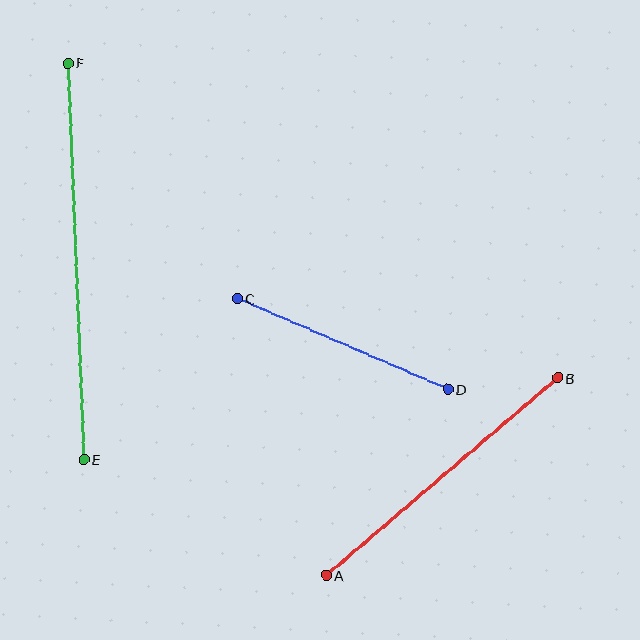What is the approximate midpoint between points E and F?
The midpoint is at approximately (76, 261) pixels.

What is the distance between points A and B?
The distance is approximately 304 pixels.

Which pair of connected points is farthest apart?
Points E and F are farthest apart.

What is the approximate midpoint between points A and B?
The midpoint is at approximately (442, 477) pixels.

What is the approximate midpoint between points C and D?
The midpoint is at approximately (343, 344) pixels.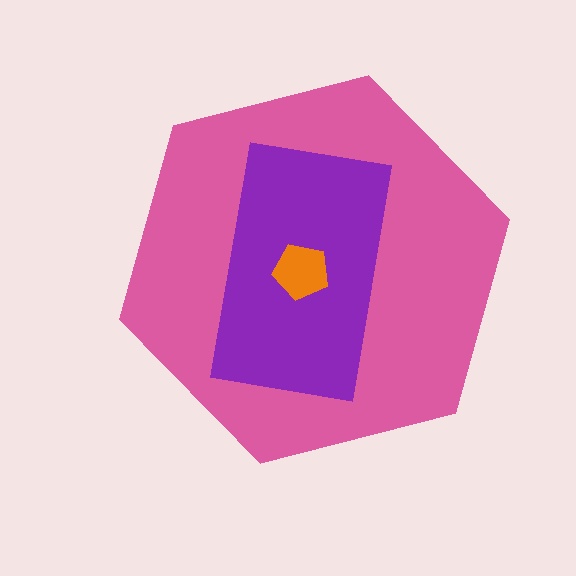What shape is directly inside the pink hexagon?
The purple rectangle.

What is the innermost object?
The orange pentagon.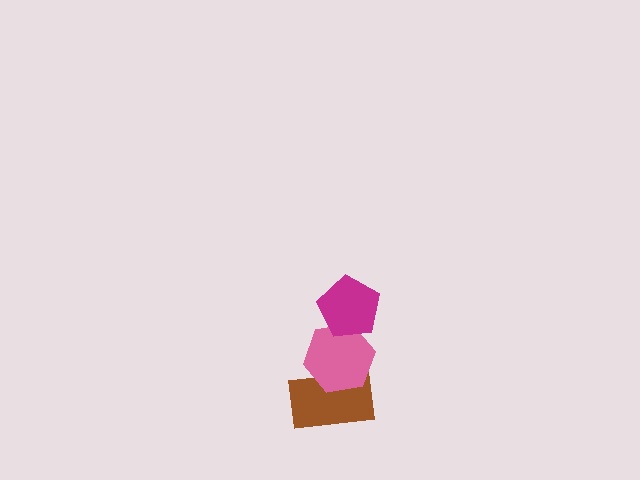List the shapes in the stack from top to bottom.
From top to bottom: the magenta pentagon, the pink hexagon, the brown rectangle.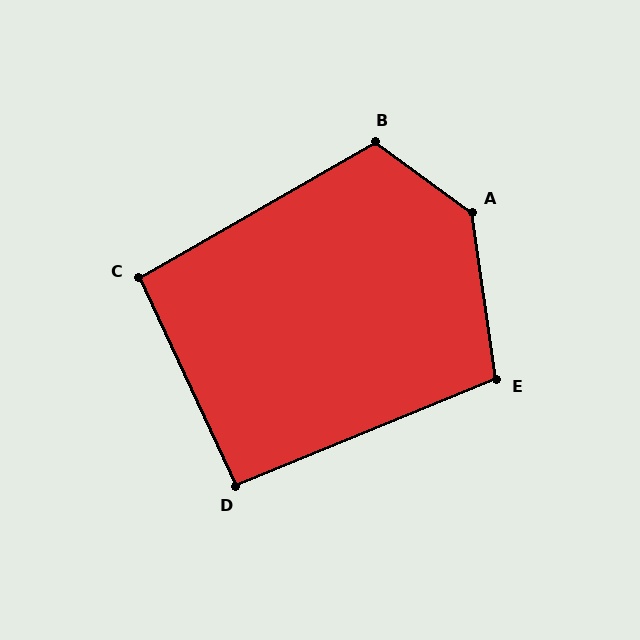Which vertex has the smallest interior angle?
D, at approximately 93 degrees.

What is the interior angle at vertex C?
Approximately 95 degrees (approximately right).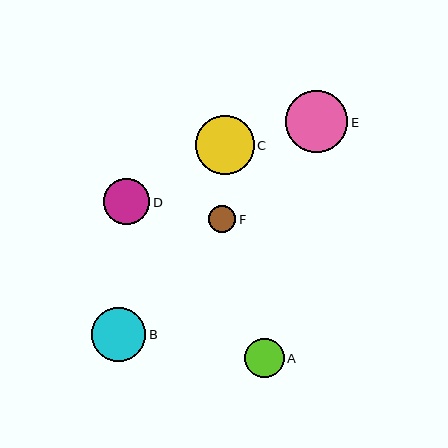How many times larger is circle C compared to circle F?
Circle C is approximately 2.2 times the size of circle F.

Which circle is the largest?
Circle E is the largest with a size of approximately 63 pixels.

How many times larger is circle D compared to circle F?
Circle D is approximately 1.7 times the size of circle F.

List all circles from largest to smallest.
From largest to smallest: E, C, B, D, A, F.